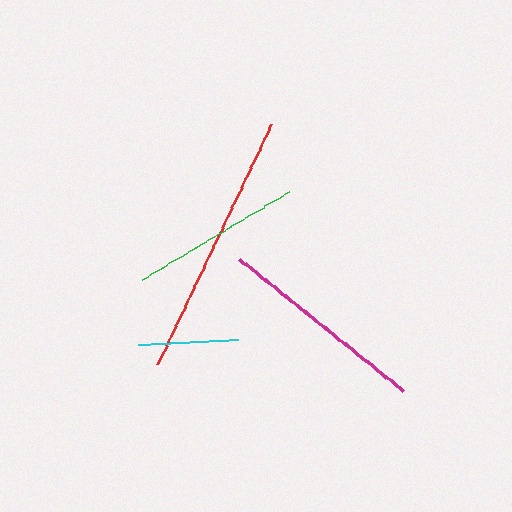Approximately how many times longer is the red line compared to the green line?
The red line is approximately 1.6 times the length of the green line.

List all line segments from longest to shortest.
From longest to shortest: red, magenta, green, cyan.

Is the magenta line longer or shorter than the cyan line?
The magenta line is longer than the cyan line.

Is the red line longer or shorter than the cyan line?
The red line is longer than the cyan line.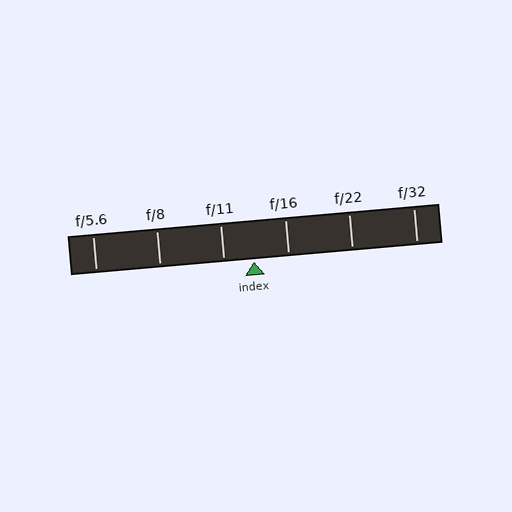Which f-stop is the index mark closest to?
The index mark is closest to f/11.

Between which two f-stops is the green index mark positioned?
The index mark is between f/11 and f/16.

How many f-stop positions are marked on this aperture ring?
There are 6 f-stop positions marked.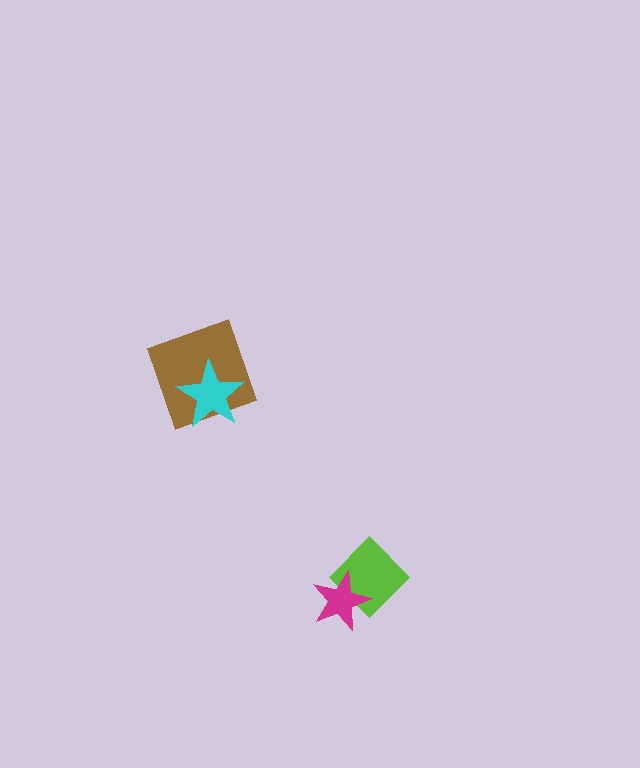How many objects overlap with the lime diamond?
1 object overlaps with the lime diamond.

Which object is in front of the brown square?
The cyan star is in front of the brown square.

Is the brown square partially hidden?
Yes, it is partially covered by another shape.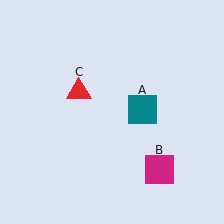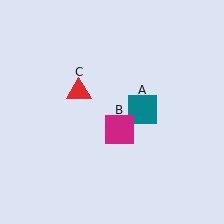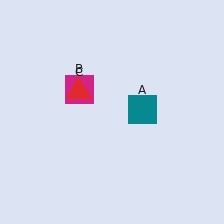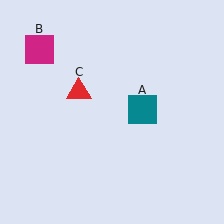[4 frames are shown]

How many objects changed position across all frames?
1 object changed position: magenta square (object B).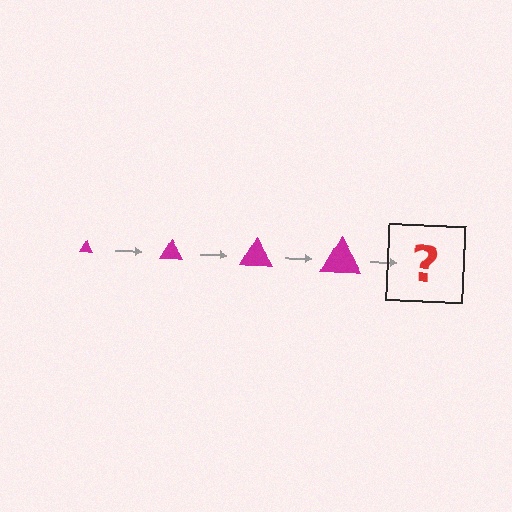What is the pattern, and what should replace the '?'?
The pattern is that the triangle gets progressively larger each step. The '?' should be a magenta triangle, larger than the previous one.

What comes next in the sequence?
The next element should be a magenta triangle, larger than the previous one.